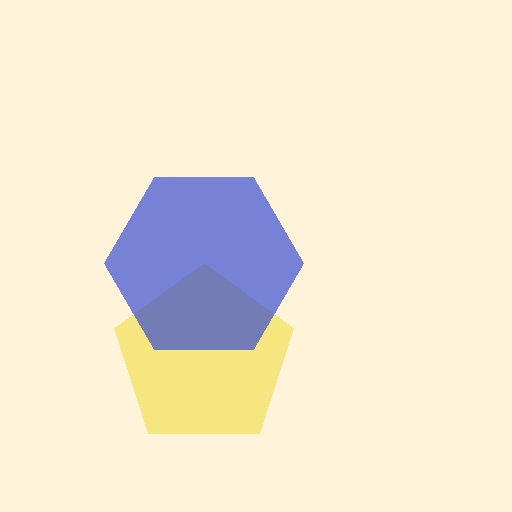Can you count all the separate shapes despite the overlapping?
Yes, there are 2 separate shapes.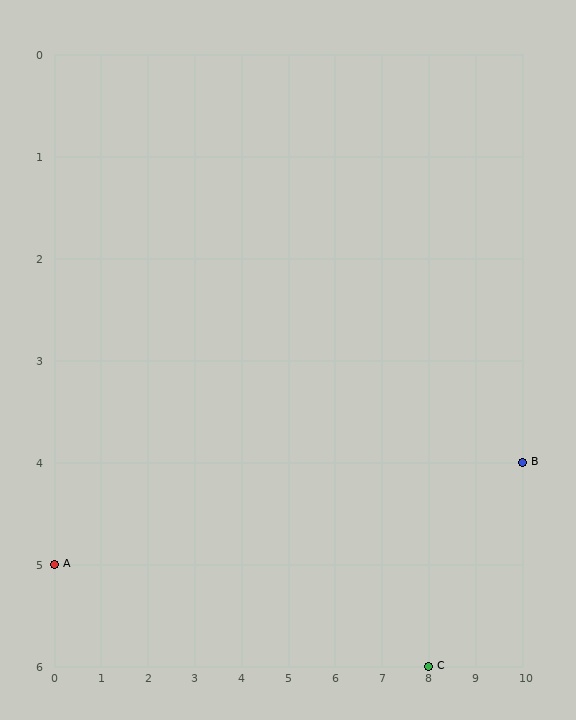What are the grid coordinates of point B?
Point B is at grid coordinates (10, 4).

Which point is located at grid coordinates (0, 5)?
Point A is at (0, 5).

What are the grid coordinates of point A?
Point A is at grid coordinates (0, 5).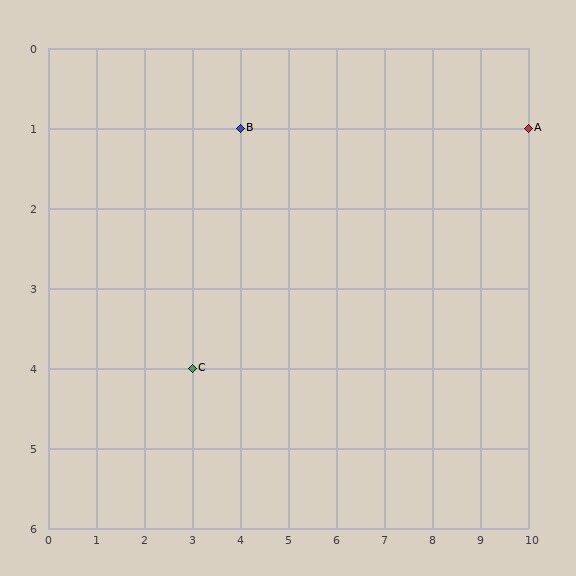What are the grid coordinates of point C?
Point C is at grid coordinates (3, 4).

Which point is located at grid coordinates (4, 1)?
Point B is at (4, 1).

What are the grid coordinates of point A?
Point A is at grid coordinates (10, 1).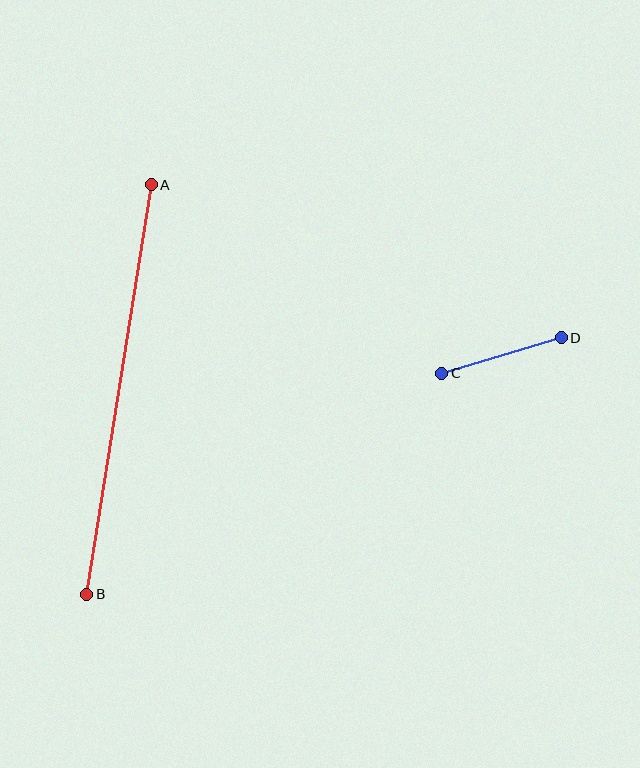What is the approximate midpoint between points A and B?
The midpoint is at approximately (119, 390) pixels.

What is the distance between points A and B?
The distance is approximately 415 pixels.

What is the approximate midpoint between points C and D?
The midpoint is at approximately (501, 355) pixels.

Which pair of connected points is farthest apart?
Points A and B are farthest apart.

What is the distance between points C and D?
The distance is approximately 125 pixels.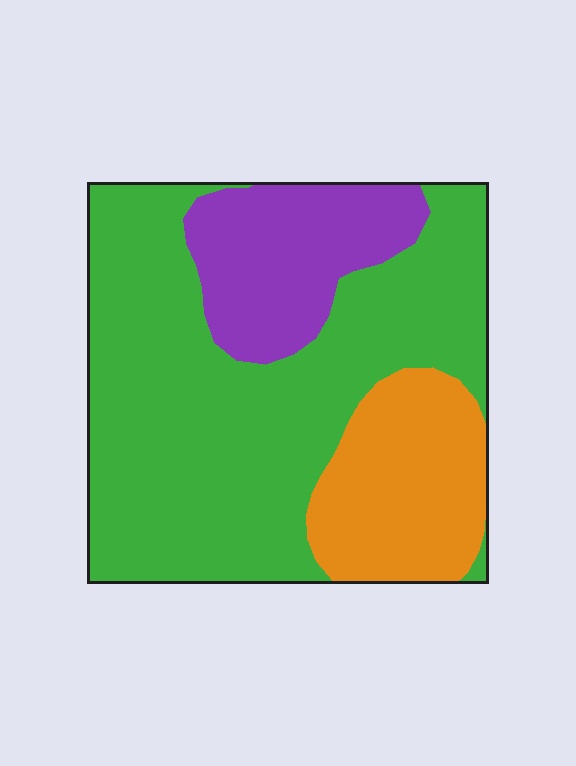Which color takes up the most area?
Green, at roughly 60%.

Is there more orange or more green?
Green.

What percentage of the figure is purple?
Purple covers roughly 20% of the figure.